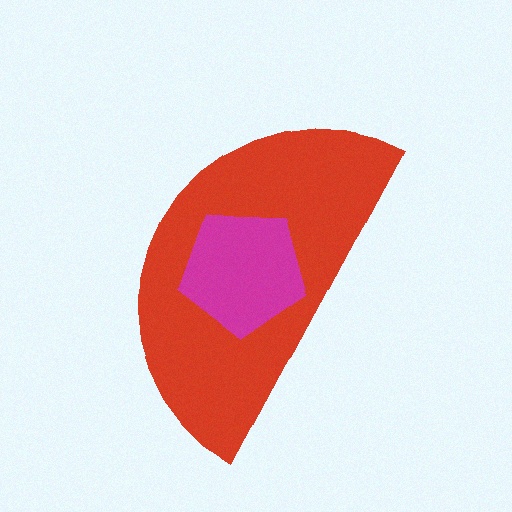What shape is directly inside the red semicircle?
The magenta pentagon.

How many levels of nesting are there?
2.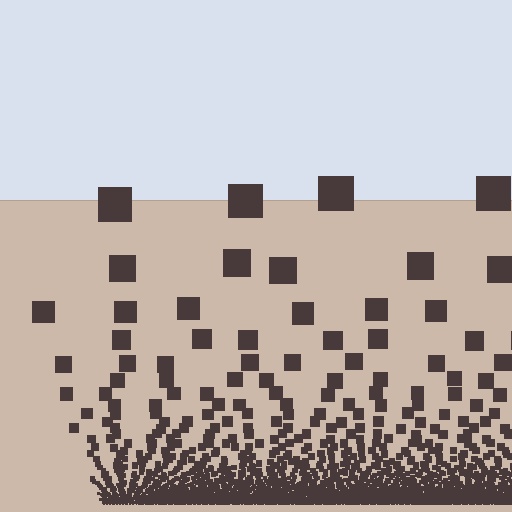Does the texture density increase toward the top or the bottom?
Density increases toward the bottom.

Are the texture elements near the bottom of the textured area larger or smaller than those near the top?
Smaller. The gradient is inverted — elements near the bottom are smaller and denser.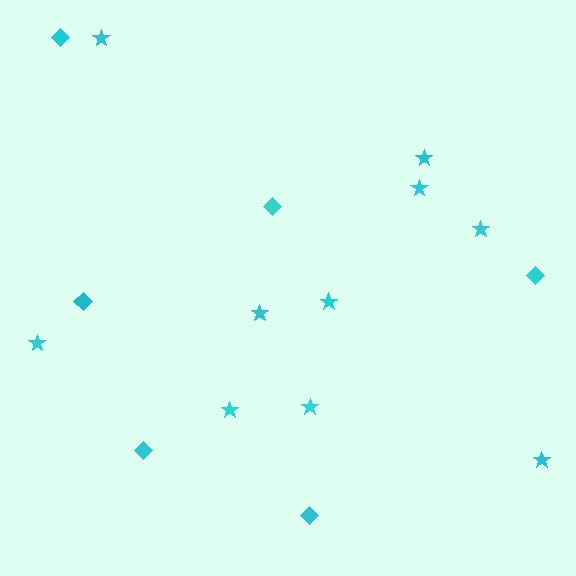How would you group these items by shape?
There are 2 groups: one group of diamonds (6) and one group of stars (10).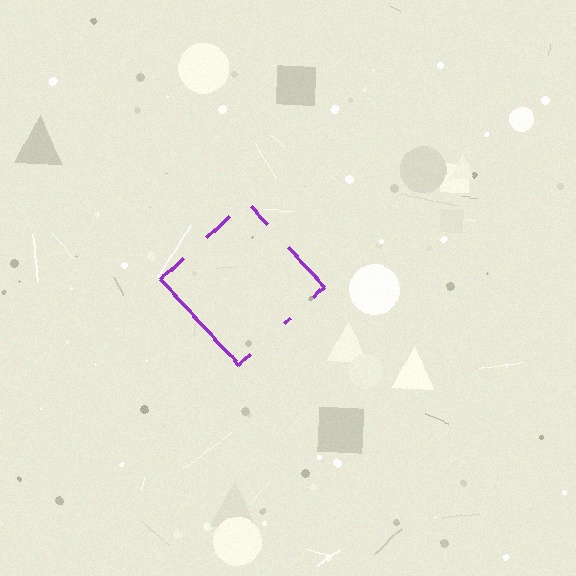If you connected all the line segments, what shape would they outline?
They would outline a diamond.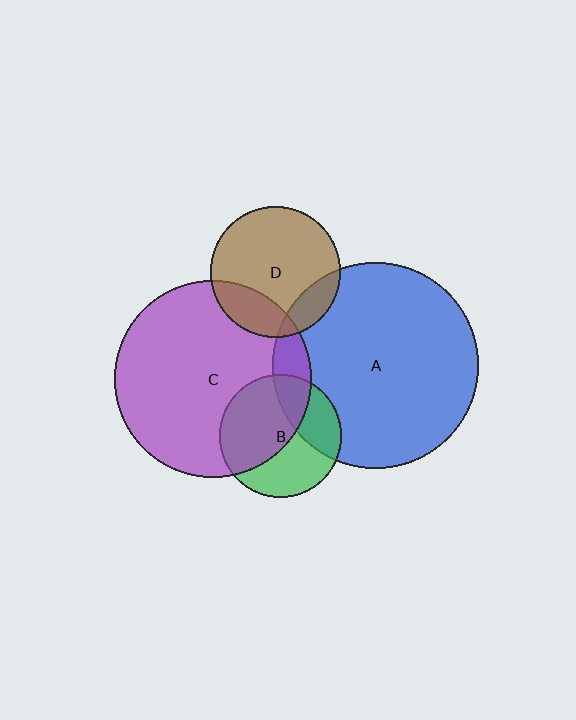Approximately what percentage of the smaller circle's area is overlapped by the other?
Approximately 20%.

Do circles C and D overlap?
Yes.